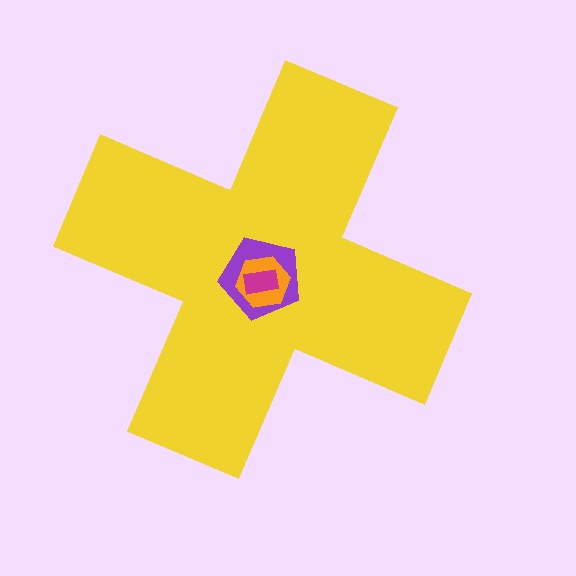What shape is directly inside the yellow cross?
The purple pentagon.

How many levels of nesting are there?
4.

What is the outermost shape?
The yellow cross.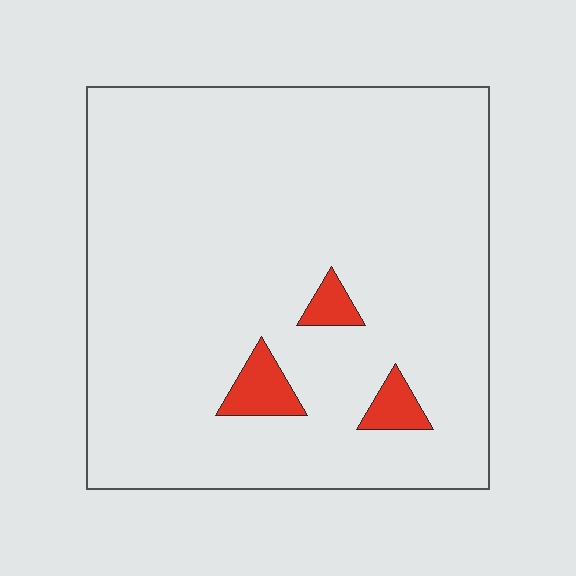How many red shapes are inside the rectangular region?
3.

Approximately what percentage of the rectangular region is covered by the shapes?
Approximately 5%.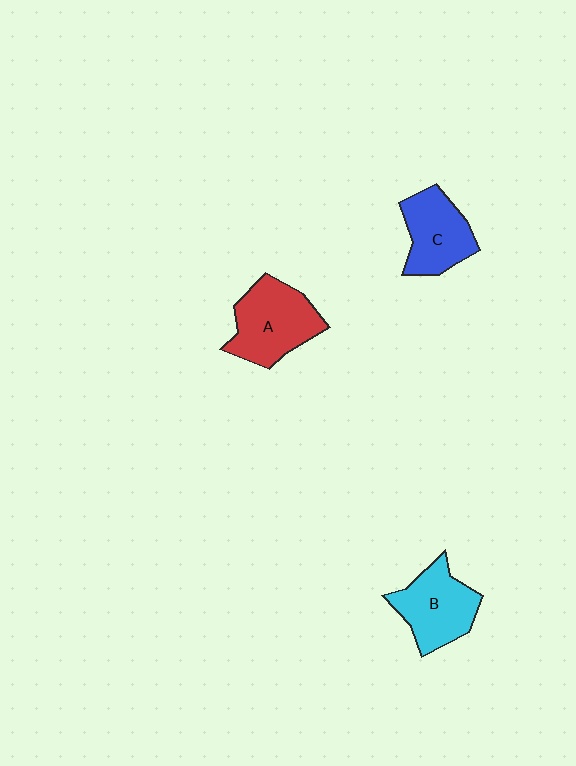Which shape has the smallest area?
Shape C (blue).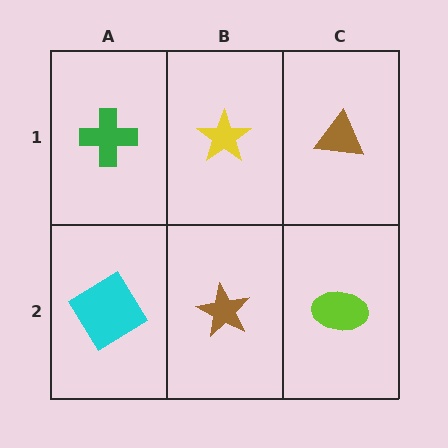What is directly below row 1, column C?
A lime ellipse.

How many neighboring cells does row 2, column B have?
3.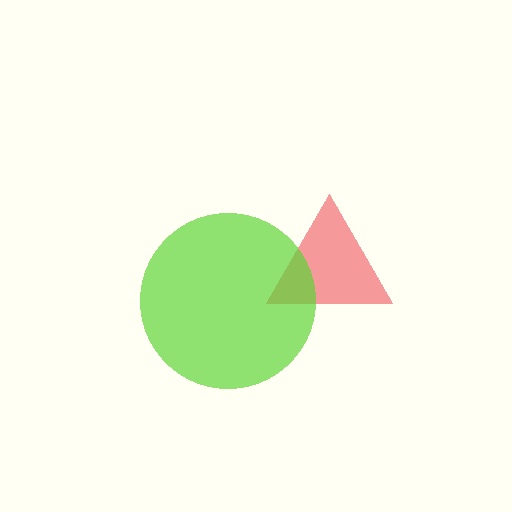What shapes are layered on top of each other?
The layered shapes are: a red triangle, a lime circle.